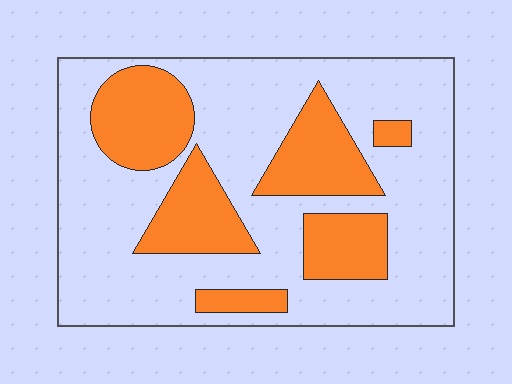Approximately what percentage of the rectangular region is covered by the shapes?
Approximately 30%.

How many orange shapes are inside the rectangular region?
6.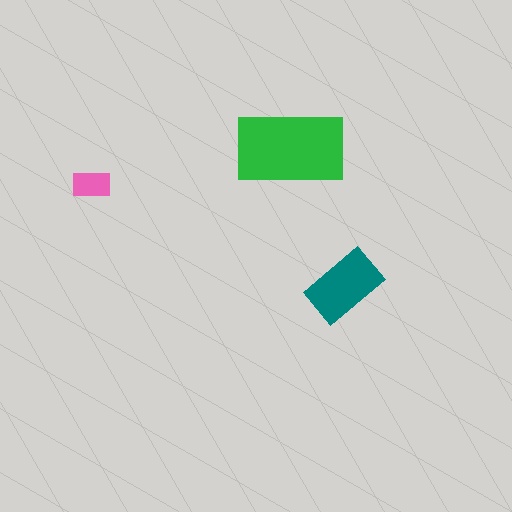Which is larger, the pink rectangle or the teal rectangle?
The teal one.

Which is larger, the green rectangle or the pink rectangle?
The green one.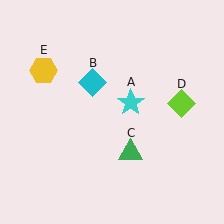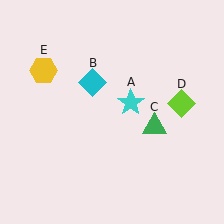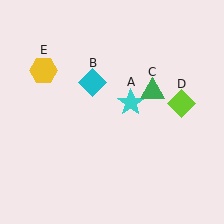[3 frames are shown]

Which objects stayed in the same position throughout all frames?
Cyan star (object A) and cyan diamond (object B) and lime diamond (object D) and yellow hexagon (object E) remained stationary.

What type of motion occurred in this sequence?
The green triangle (object C) rotated counterclockwise around the center of the scene.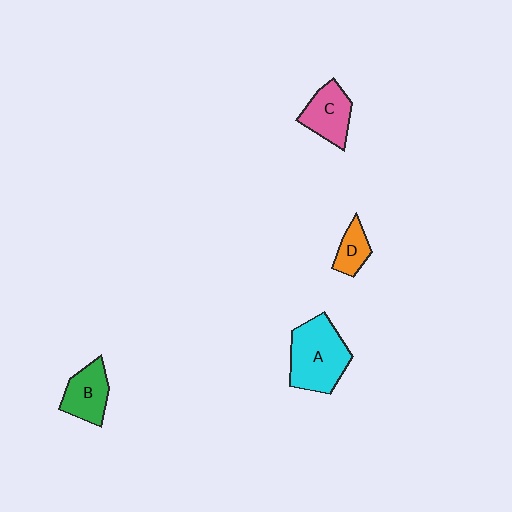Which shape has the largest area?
Shape A (cyan).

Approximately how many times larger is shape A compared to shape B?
Approximately 1.6 times.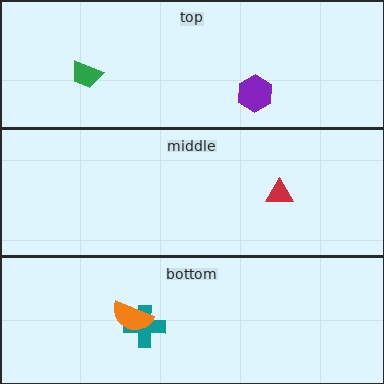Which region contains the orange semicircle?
The bottom region.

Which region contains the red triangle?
The middle region.